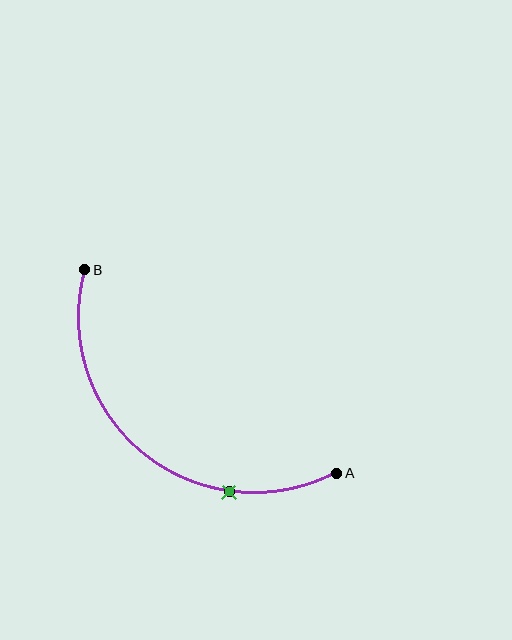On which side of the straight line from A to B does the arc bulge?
The arc bulges below and to the left of the straight line connecting A and B.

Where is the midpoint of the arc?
The arc midpoint is the point on the curve farthest from the straight line joining A and B. It sits below and to the left of that line.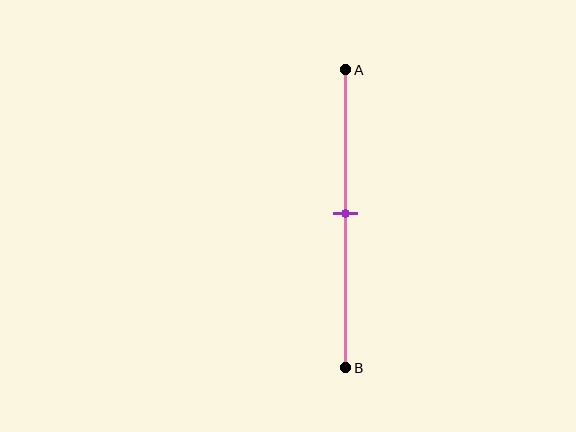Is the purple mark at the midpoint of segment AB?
Yes, the mark is approximately at the midpoint.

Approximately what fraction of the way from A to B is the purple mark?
The purple mark is approximately 50% of the way from A to B.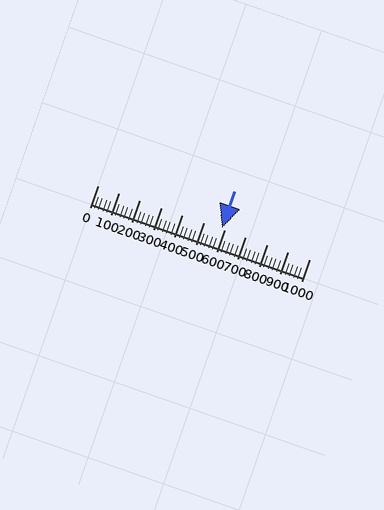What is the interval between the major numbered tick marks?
The major tick marks are spaced 100 units apart.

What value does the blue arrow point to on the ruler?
The blue arrow points to approximately 585.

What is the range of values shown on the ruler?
The ruler shows values from 0 to 1000.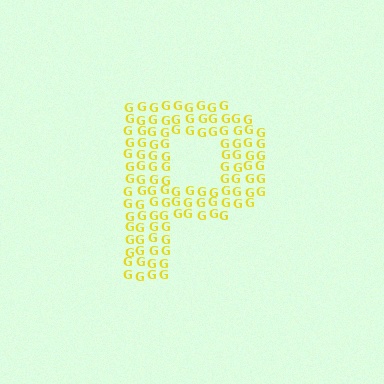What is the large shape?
The large shape is the letter P.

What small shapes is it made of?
It is made of small letter G's.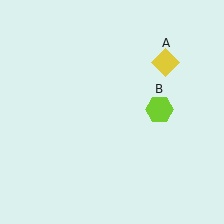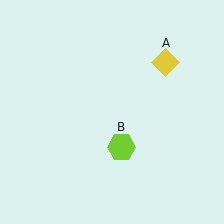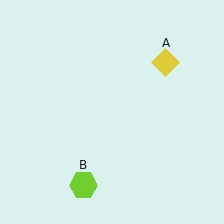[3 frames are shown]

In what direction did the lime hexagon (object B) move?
The lime hexagon (object B) moved down and to the left.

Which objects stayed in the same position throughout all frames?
Yellow diamond (object A) remained stationary.